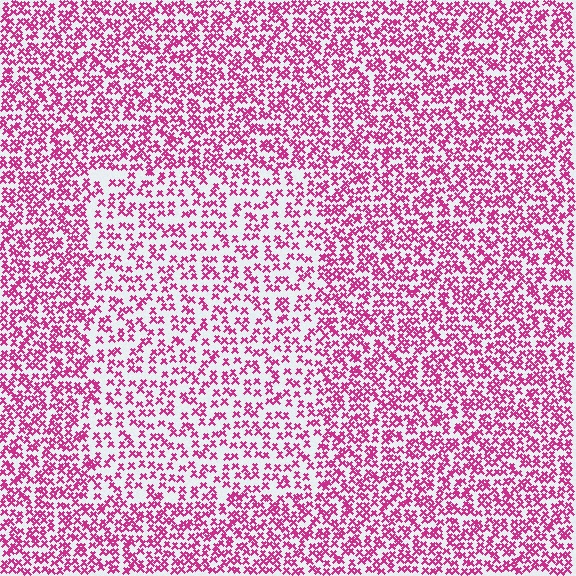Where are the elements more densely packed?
The elements are more densely packed outside the rectangle boundary.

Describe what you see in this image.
The image contains small magenta elements arranged at two different densities. A rectangle-shaped region is visible where the elements are less densely packed than the surrounding area.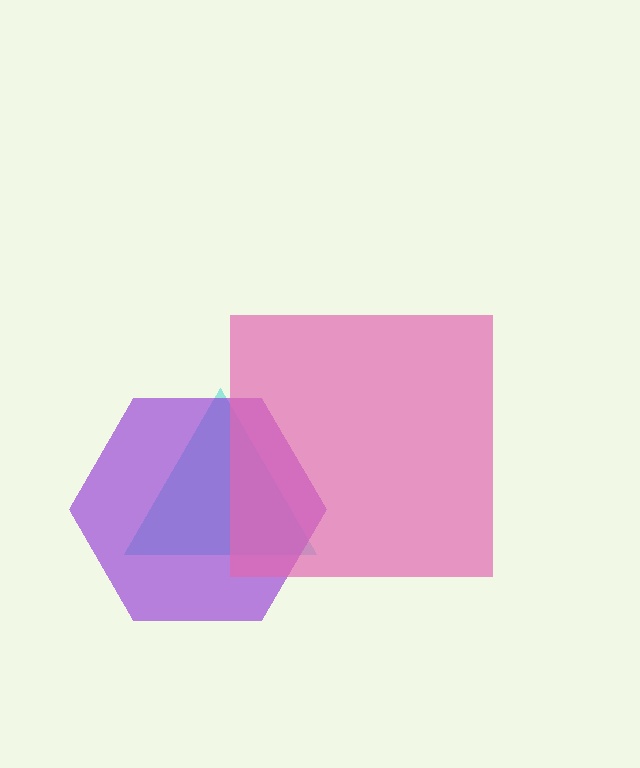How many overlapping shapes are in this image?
There are 3 overlapping shapes in the image.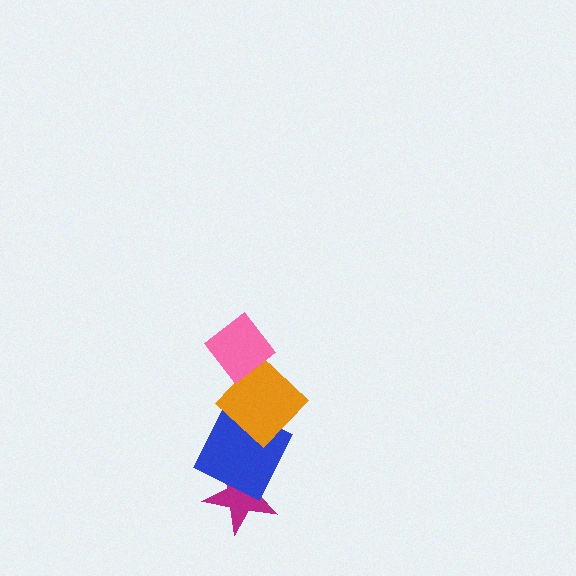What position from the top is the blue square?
The blue square is 3rd from the top.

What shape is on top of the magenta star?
The blue square is on top of the magenta star.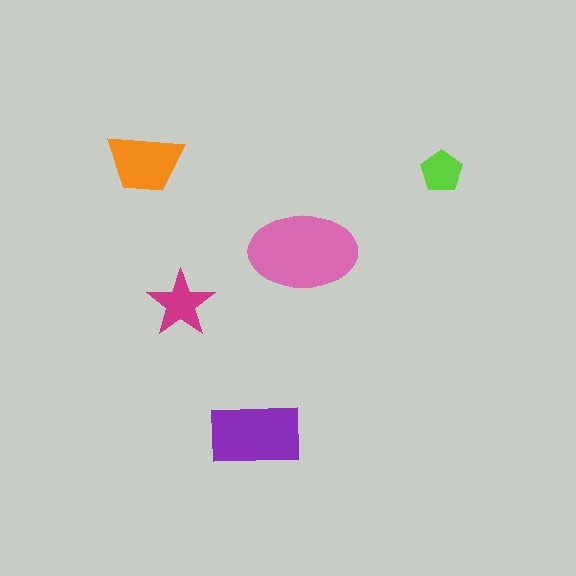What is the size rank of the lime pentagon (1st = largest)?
5th.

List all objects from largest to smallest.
The pink ellipse, the purple rectangle, the orange trapezoid, the magenta star, the lime pentagon.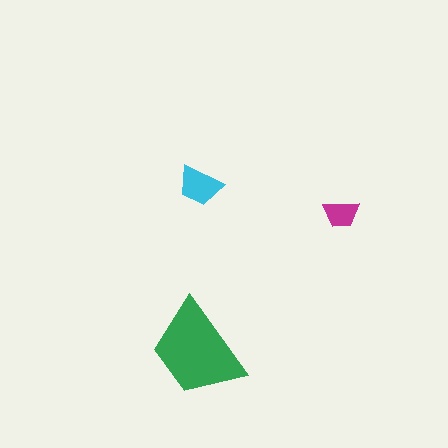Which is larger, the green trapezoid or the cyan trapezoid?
The green one.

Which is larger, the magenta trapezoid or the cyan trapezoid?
The cyan one.